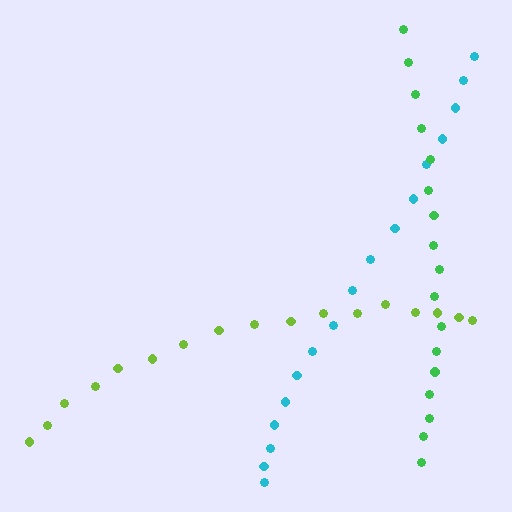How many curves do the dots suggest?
There are 3 distinct paths.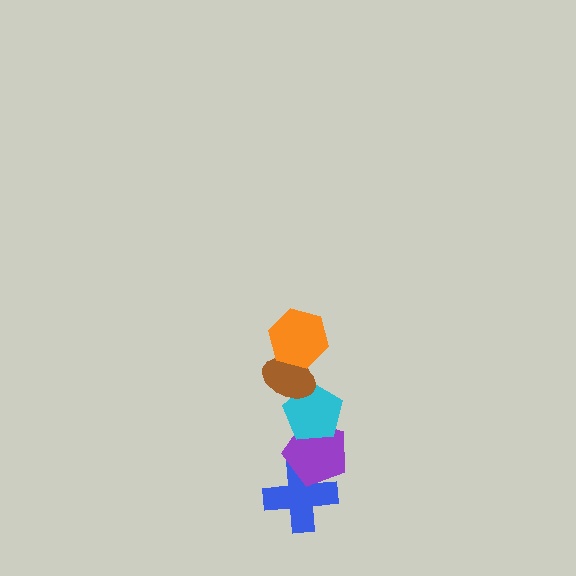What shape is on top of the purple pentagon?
The cyan pentagon is on top of the purple pentagon.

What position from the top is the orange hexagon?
The orange hexagon is 1st from the top.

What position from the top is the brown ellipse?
The brown ellipse is 2nd from the top.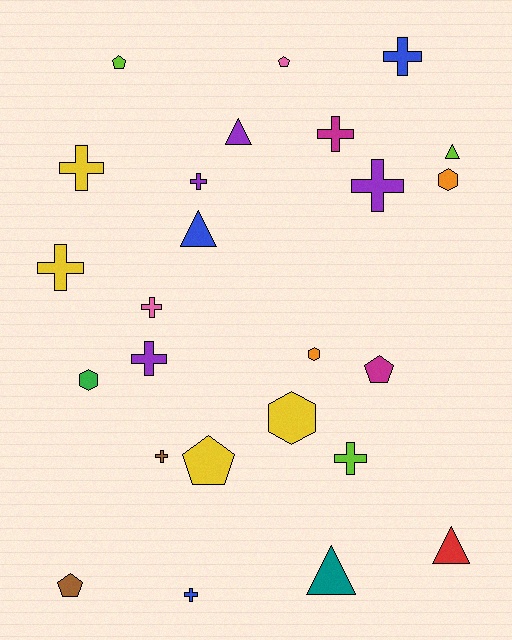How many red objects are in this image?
There is 1 red object.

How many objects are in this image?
There are 25 objects.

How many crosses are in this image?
There are 11 crosses.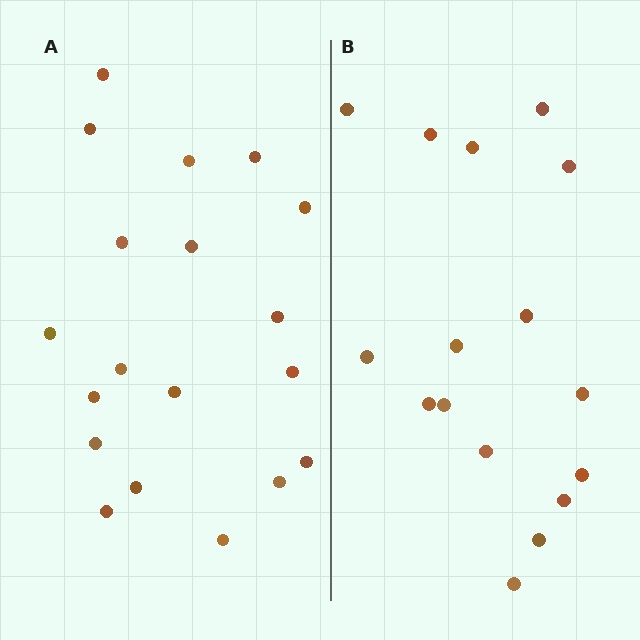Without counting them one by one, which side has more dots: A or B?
Region A (the left region) has more dots.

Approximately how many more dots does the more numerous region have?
Region A has just a few more — roughly 2 or 3 more dots than region B.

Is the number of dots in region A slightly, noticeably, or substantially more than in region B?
Region A has only slightly more — the two regions are fairly close. The ratio is roughly 1.2 to 1.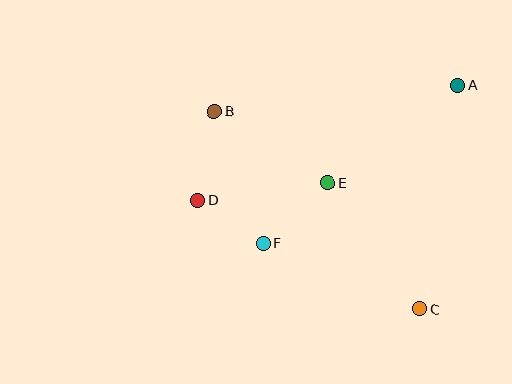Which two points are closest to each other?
Points D and F are closest to each other.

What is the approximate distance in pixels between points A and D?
The distance between A and D is approximately 285 pixels.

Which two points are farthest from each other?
Points B and C are farthest from each other.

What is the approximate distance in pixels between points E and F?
The distance between E and F is approximately 89 pixels.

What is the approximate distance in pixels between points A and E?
The distance between A and E is approximately 163 pixels.